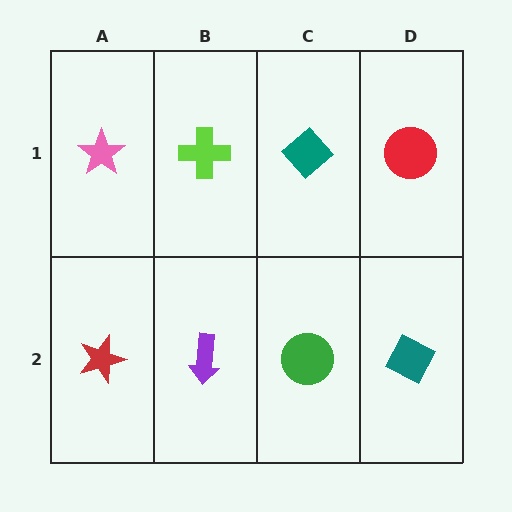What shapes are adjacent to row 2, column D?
A red circle (row 1, column D), a green circle (row 2, column C).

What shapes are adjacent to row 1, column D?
A teal diamond (row 2, column D), a teal diamond (row 1, column C).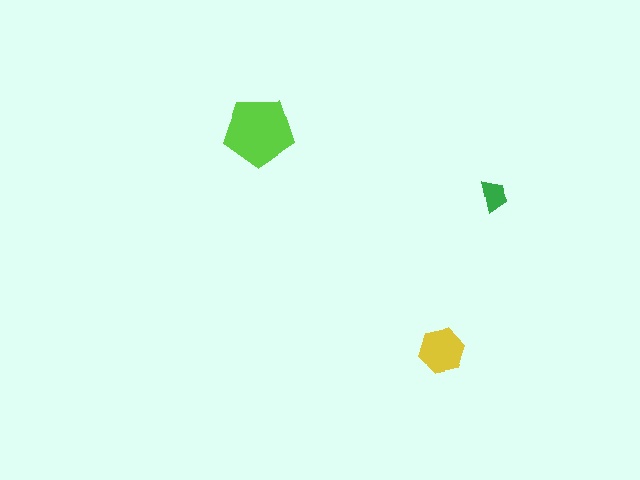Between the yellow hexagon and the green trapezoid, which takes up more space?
The yellow hexagon.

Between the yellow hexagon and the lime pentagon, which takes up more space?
The lime pentagon.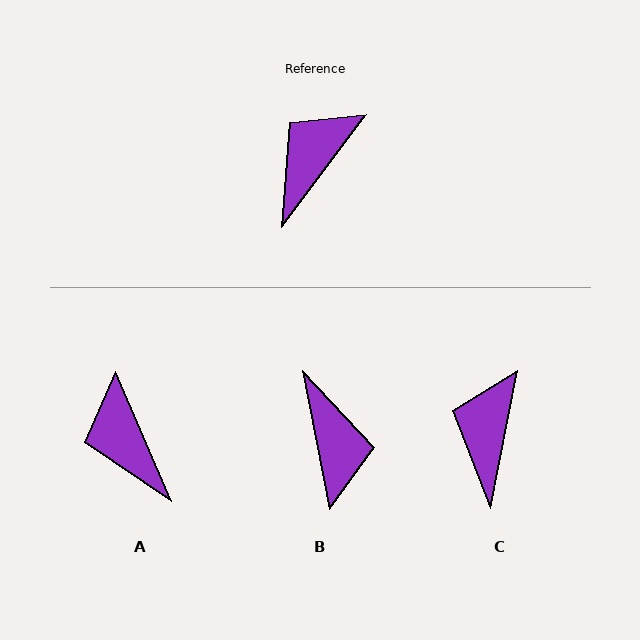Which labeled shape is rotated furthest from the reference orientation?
B, about 132 degrees away.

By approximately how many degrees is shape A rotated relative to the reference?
Approximately 60 degrees counter-clockwise.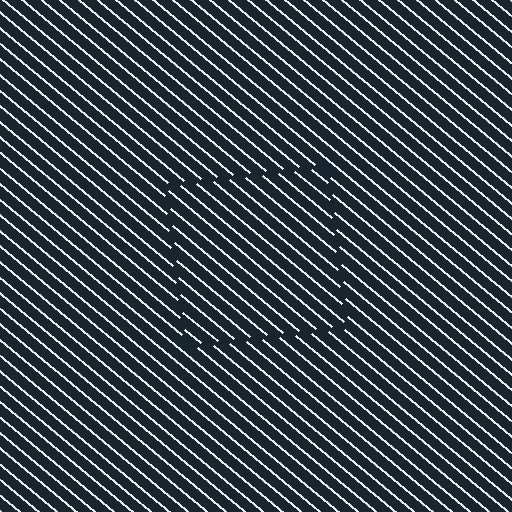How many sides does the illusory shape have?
4 sides — the line-ends trace a square.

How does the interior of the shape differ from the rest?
The interior of the shape contains the same grating, shifted by half a period — the contour is defined by the phase discontinuity where line-ends from the inner and outer gratings abut.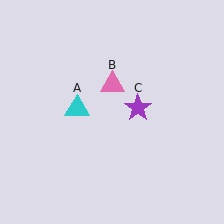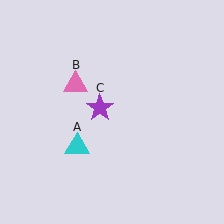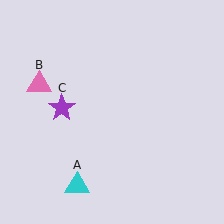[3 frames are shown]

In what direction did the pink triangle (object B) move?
The pink triangle (object B) moved left.